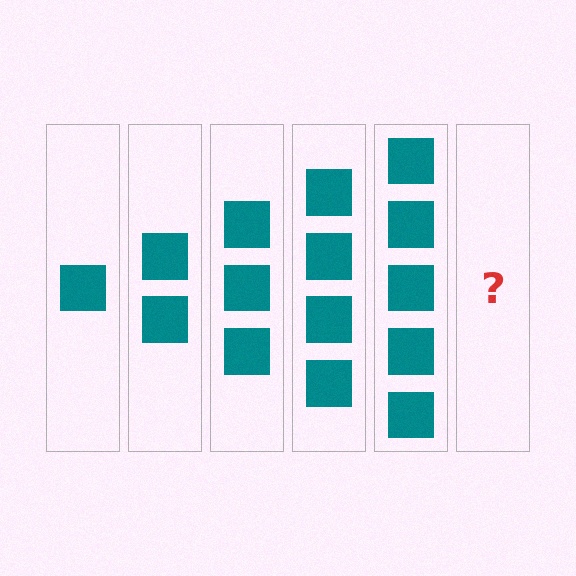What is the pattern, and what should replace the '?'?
The pattern is that each step adds one more square. The '?' should be 6 squares.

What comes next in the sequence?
The next element should be 6 squares.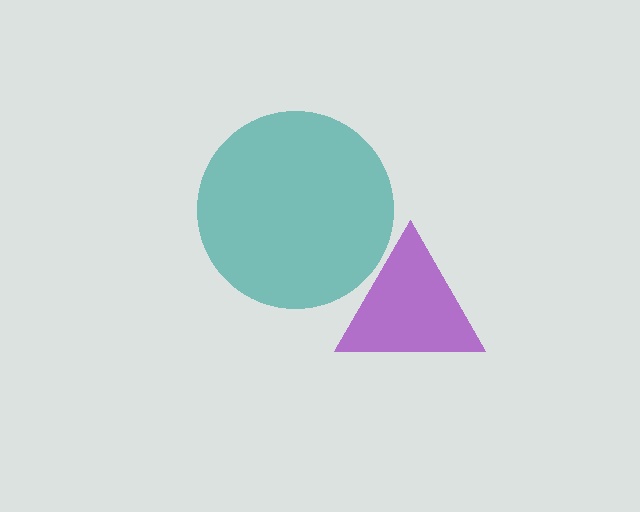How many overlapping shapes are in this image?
There are 2 overlapping shapes in the image.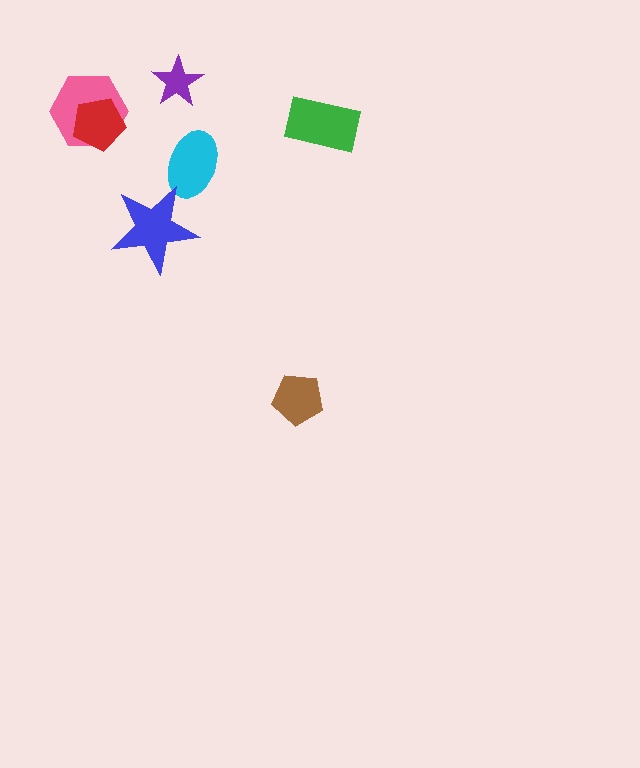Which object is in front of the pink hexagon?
The red pentagon is in front of the pink hexagon.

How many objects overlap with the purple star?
0 objects overlap with the purple star.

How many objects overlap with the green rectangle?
0 objects overlap with the green rectangle.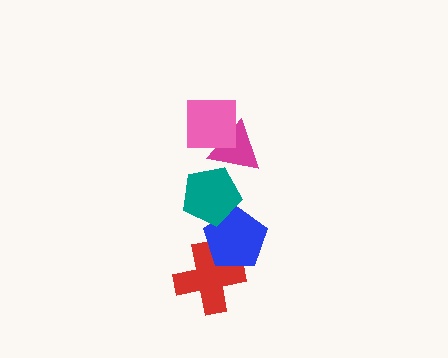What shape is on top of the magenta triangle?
The pink square is on top of the magenta triangle.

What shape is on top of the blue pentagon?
The teal pentagon is on top of the blue pentagon.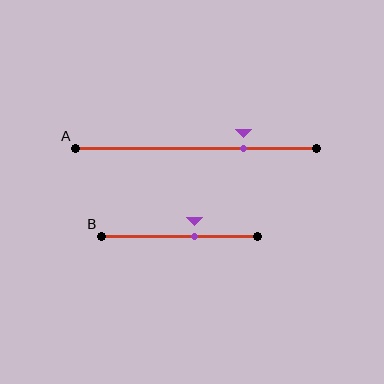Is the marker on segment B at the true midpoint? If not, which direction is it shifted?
No, the marker on segment B is shifted to the right by about 10% of the segment length.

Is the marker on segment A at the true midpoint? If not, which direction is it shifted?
No, the marker on segment A is shifted to the right by about 20% of the segment length.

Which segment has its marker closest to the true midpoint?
Segment B has its marker closest to the true midpoint.